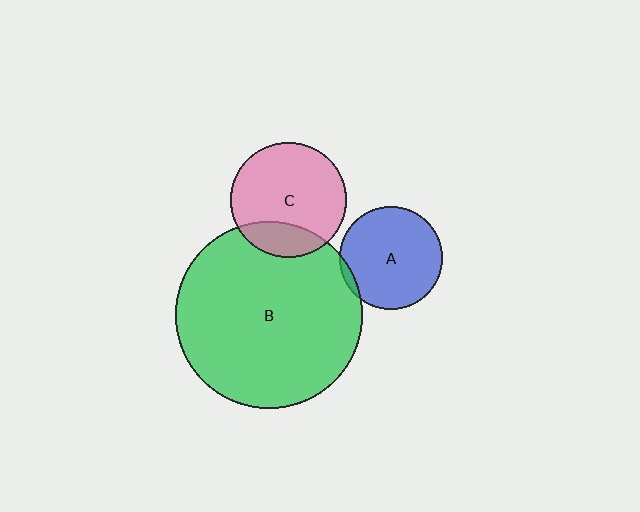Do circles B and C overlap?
Yes.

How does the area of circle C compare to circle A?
Approximately 1.3 times.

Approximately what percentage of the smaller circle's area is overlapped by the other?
Approximately 20%.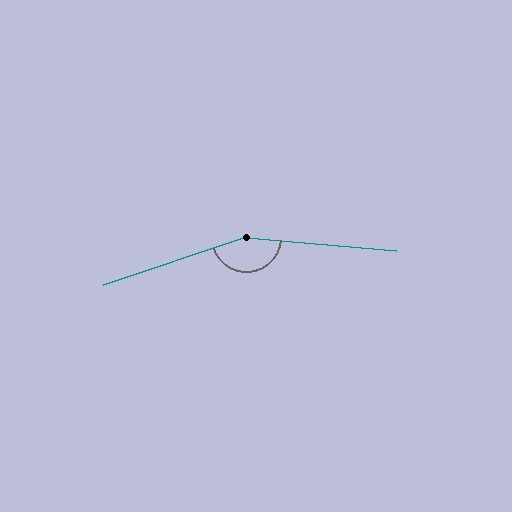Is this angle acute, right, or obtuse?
It is obtuse.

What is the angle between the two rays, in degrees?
Approximately 157 degrees.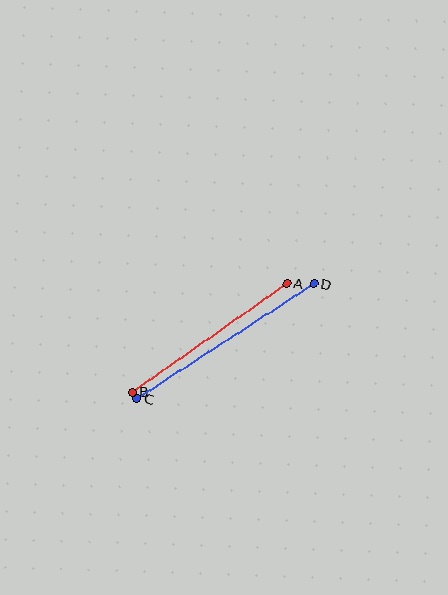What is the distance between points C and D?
The distance is approximately 211 pixels.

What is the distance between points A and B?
The distance is approximately 189 pixels.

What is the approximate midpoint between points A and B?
The midpoint is at approximately (209, 338) pixels.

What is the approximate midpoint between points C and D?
The midpoint is at approximately (226, 341) pixels.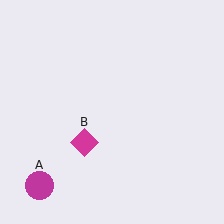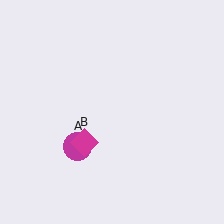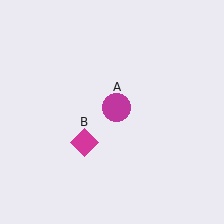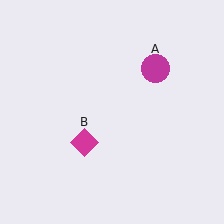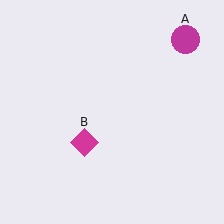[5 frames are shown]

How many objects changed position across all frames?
1 object changed position: magenta circle (object A).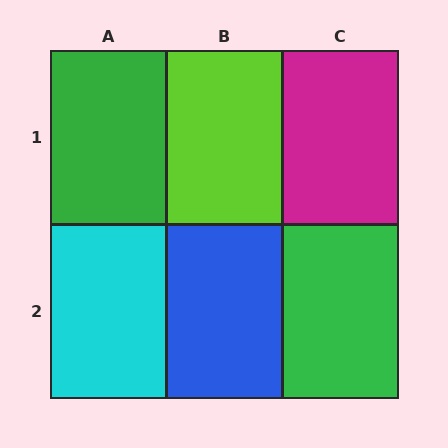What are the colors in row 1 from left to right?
Green, lime, magenta.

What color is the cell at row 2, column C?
Green.